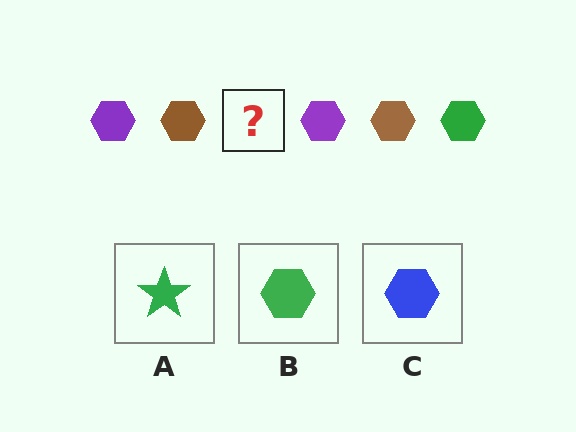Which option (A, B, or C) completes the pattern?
B.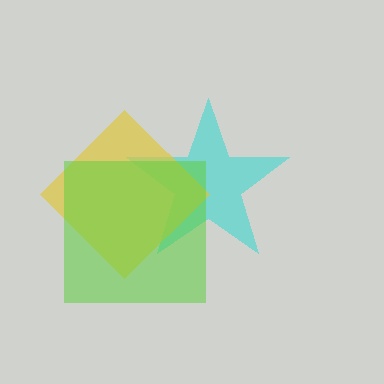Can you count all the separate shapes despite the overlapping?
Yes, there are 3 separate shapes.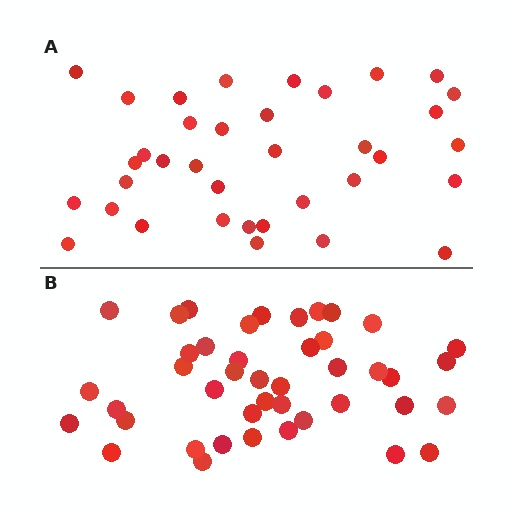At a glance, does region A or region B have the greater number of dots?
Region B (the bottom region) has more dots.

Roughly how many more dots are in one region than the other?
Region B has roughly 8 or so more dots than region A.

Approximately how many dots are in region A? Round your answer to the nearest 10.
About 40 dots. (The exact count is 36, which rounds to 40.)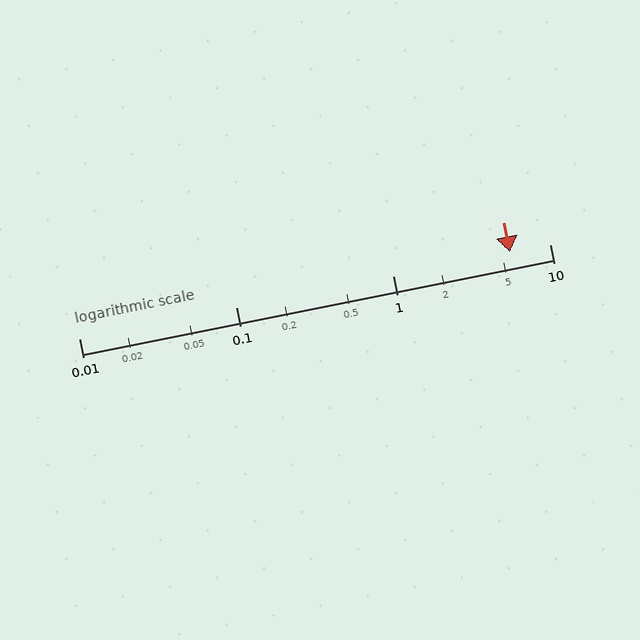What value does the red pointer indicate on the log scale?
The pointer indicates approximately 5.6.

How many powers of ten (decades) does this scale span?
The scale spans 3 decades, from 0.01 to 10.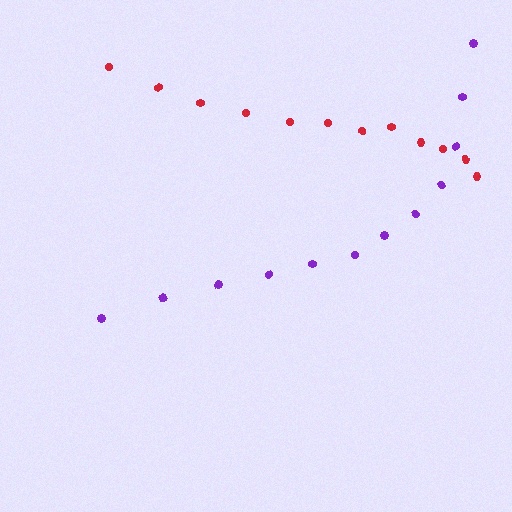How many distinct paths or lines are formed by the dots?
There are 2 distinct paths.